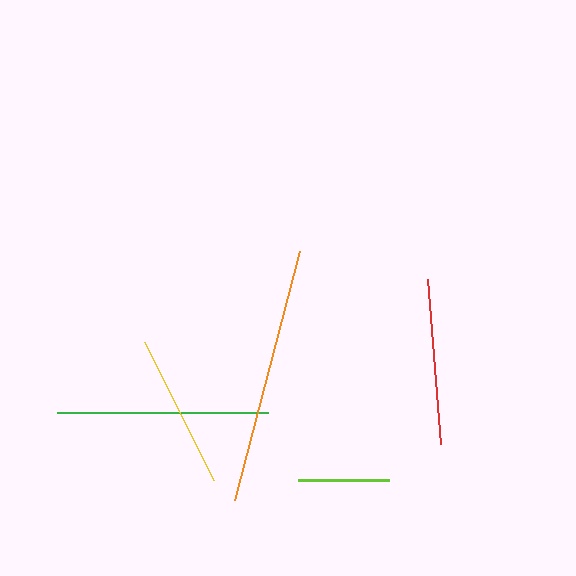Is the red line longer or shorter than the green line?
The green line is longer than the red line.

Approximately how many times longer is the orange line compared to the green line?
The orange line is approximately 1.2 times the length of the green line.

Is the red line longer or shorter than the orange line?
The orange line is longer than the red line.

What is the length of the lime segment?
The lime segment is approximately 92 pixels long.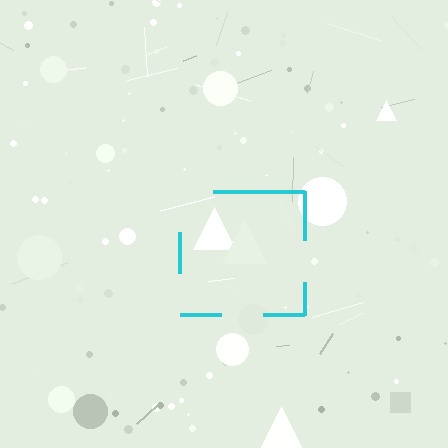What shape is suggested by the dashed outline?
The dashed outline suggests a square.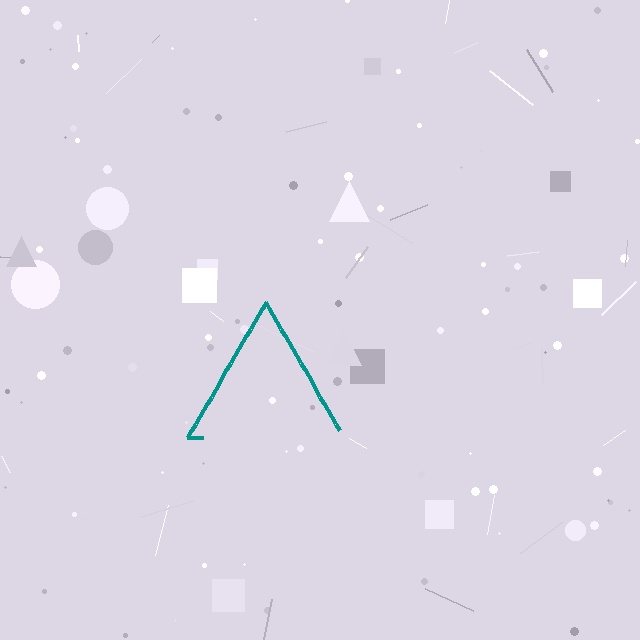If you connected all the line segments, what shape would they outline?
They would outline a triangle.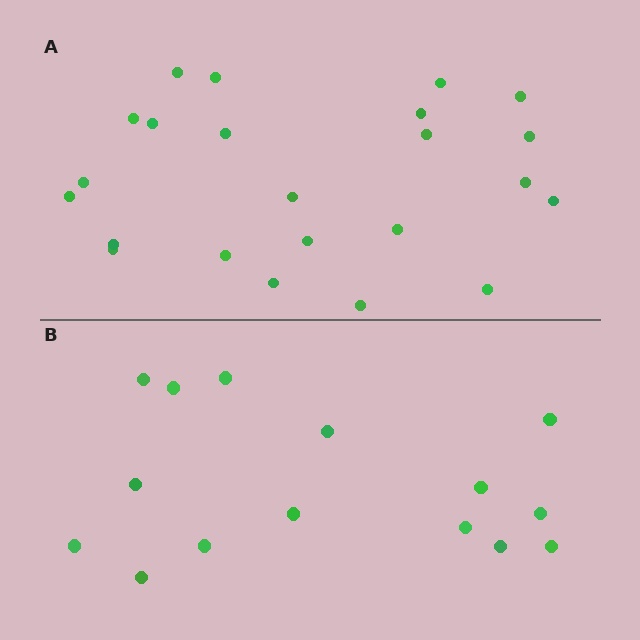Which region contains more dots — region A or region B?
Region A (the top region) has more dots.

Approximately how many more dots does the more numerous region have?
Region A has roughly 8 or so more dots than region B.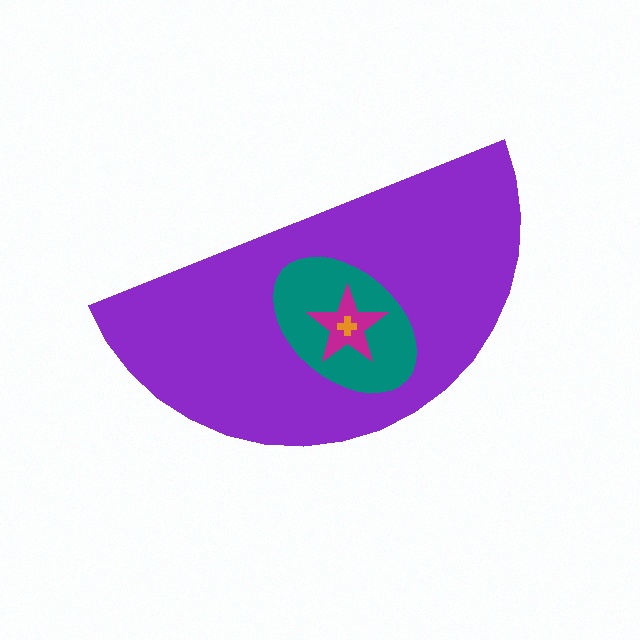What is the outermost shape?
The purple semicircle.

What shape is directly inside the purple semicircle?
The teal ellipse.